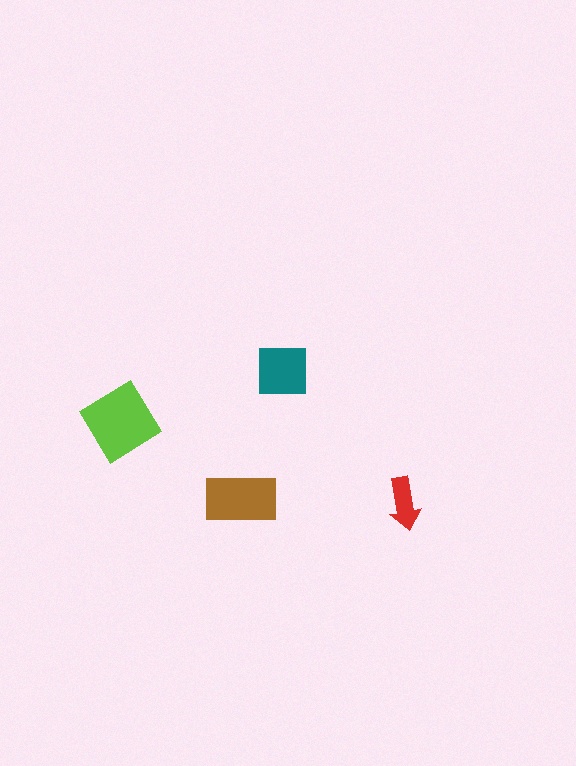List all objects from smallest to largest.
The red arrow, the teal square, the brown rectangle, the lime diamond.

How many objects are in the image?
There are 4 objects in the image.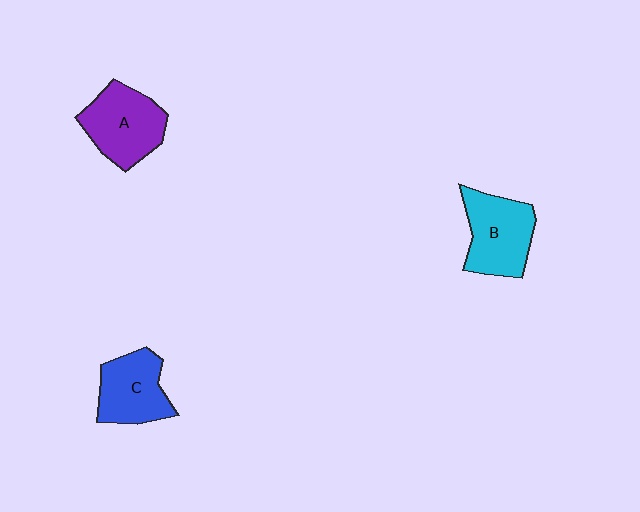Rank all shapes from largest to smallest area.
From largest to smallest: A (purple), B (cyan), C (blue).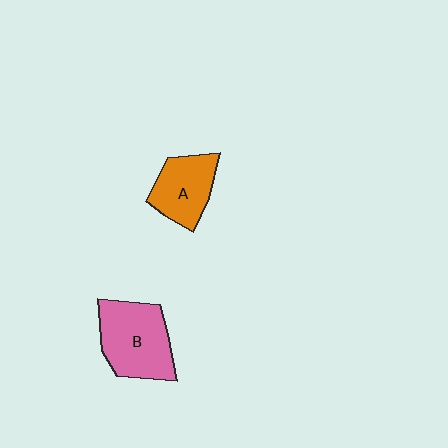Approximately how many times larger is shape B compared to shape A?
Approximately 1.4 times.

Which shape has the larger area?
Shape B (pink).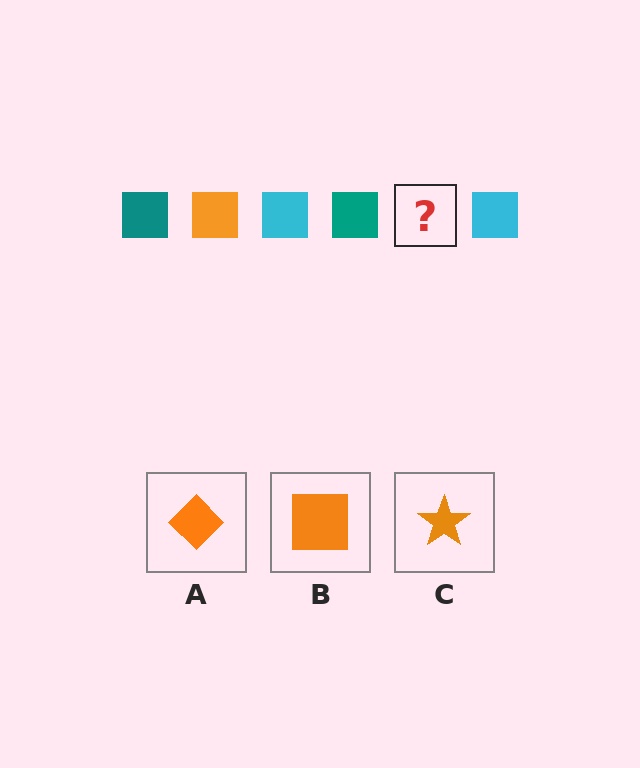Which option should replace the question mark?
Option B.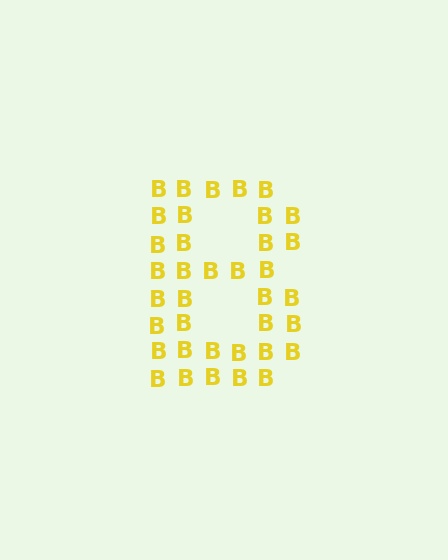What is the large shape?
The large shape is the letter B.